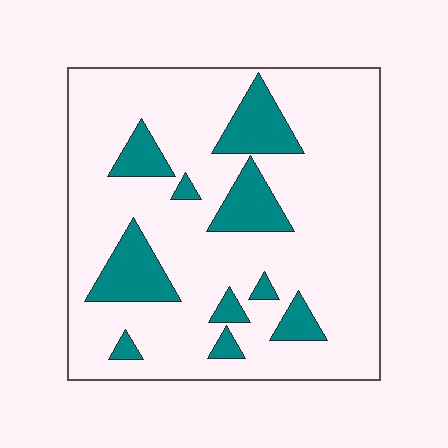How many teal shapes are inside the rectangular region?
10.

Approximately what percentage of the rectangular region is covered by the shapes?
Approximately 20%.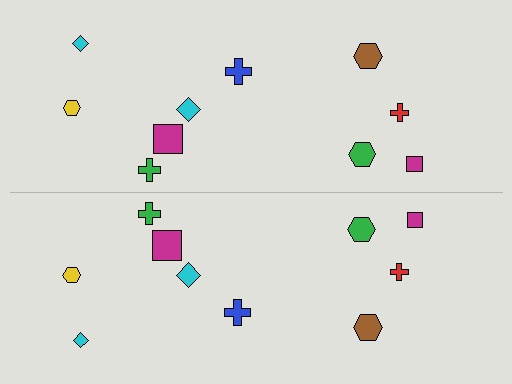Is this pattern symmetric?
Yes, this pattern has bilateral (reflection) symmetry.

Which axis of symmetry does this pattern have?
The pattern has a horizontal axis of symmetry running through the center of the image.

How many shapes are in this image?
There are 20 shapes in this image.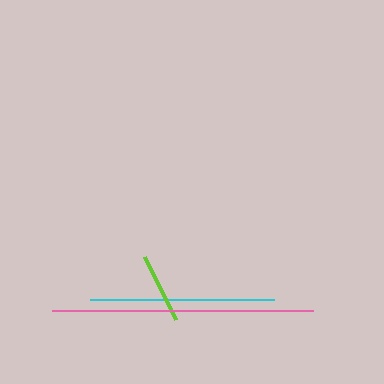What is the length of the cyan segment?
The cyan segment is approximately 183 pixels long.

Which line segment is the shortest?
The lime line is the shortest at approximately 70 pixels.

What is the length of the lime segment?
The lime segment is approximately 70 pixels long.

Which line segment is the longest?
The pink line is the longest at approximately 260 pixels.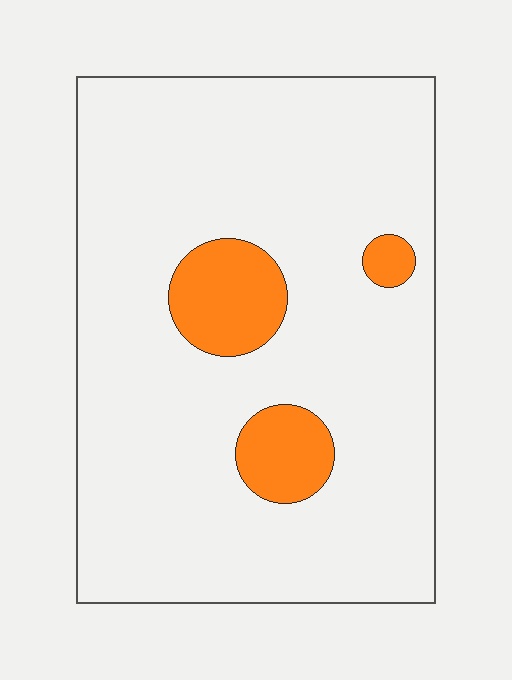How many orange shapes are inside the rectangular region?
3.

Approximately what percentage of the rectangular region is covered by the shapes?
Approximately 10%.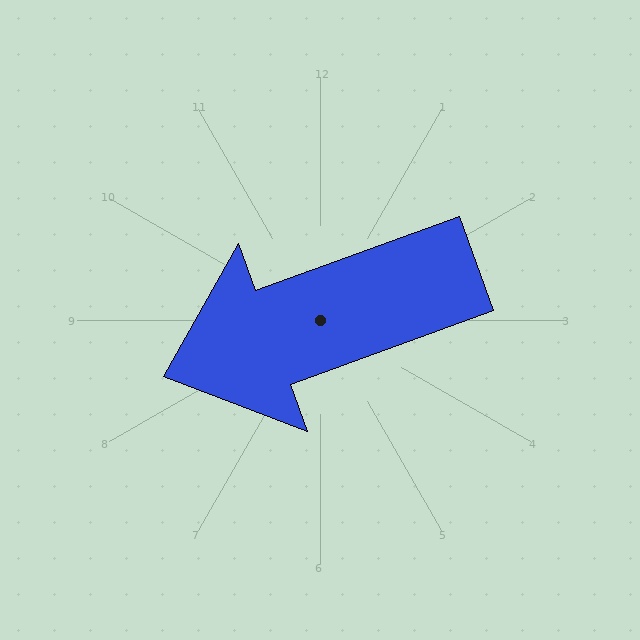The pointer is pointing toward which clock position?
Roughly 8 o'clock.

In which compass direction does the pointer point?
West.